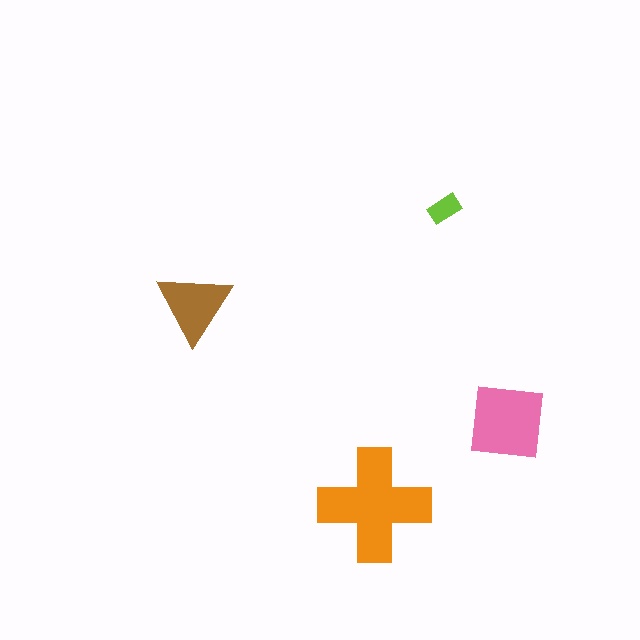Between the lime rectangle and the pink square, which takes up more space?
The pink square.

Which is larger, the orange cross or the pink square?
The orange cross.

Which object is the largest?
The orange cross.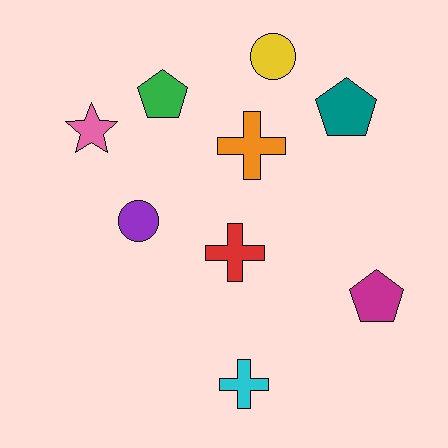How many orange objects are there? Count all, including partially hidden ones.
There is 1 orange object.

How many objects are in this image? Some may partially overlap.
There are 9 objects.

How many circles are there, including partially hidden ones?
There are 2 circles.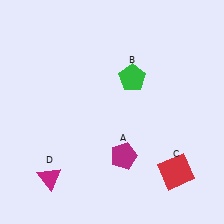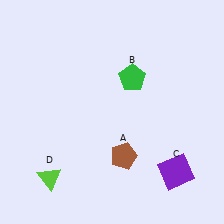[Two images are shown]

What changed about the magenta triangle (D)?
In Image 1, D is magenta. In Image 2, it changed to lime.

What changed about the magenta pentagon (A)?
In Image 1, A is magenta. In Image 2, it changed to brown.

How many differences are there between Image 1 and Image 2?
There are 3 differences between the two images.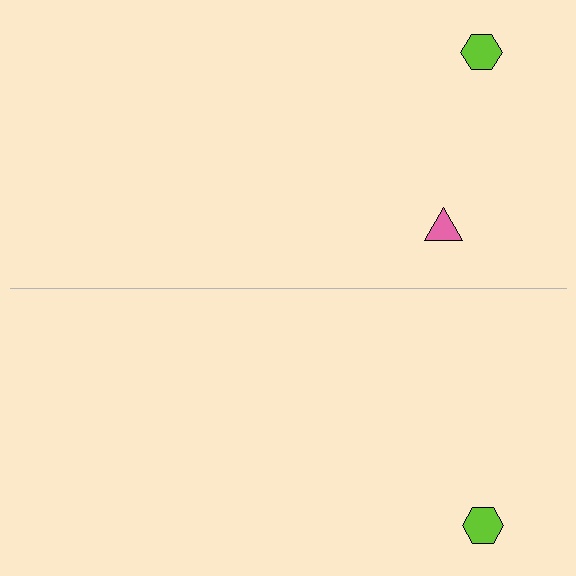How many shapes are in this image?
There are 3 shapes in this image.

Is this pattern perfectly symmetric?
No, the pattern is not perfectly symmetric. A pink triangle is missing from the bottom side.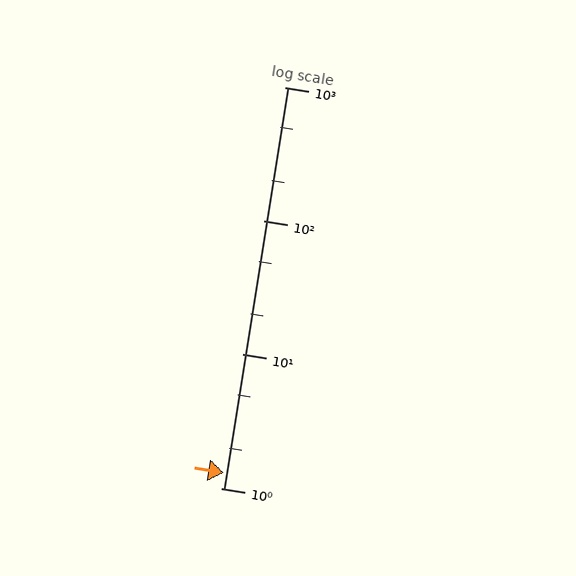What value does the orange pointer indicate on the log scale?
The pointer indicates approximately 1.3.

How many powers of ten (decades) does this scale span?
The scale spans 3 decades, from 1 to 1000.